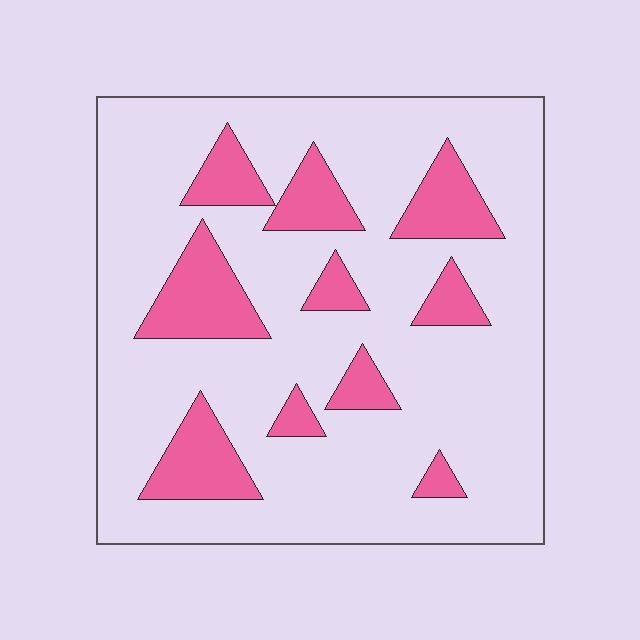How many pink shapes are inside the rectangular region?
10.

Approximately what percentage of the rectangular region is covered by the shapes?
Approximately 20%.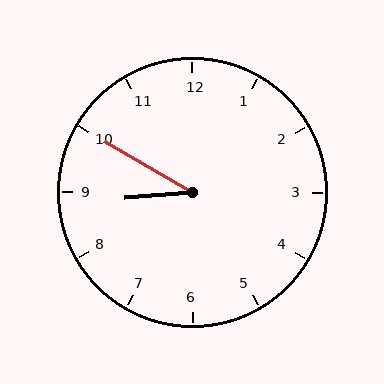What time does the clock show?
8:50.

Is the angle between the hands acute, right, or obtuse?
It is acute.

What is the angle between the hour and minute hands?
Approximately 35 degrees.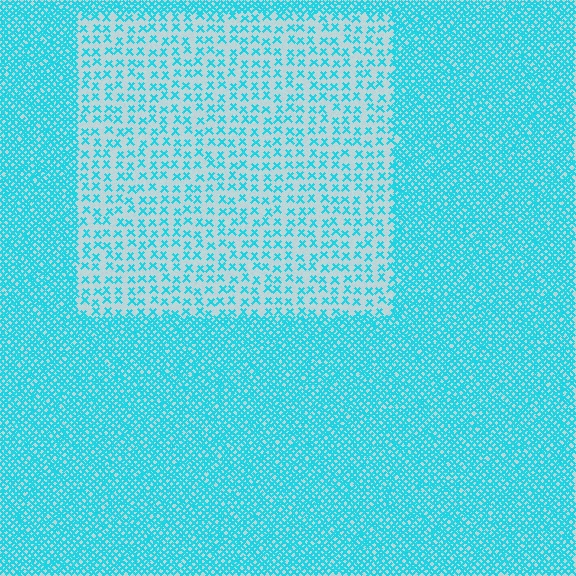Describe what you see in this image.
The image contains small cyan elements arranged at two different densities. A rectangle-shaped region is visible where the elements are less densely packed than the surrounding area.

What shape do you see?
I see a rectangle.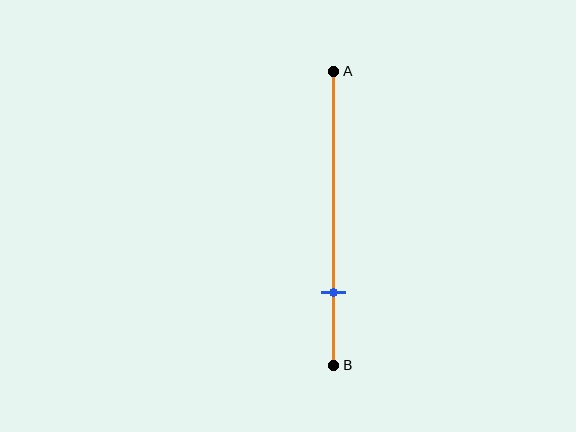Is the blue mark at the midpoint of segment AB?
No, the mark is at about 75% from A, not at the 50% midpoint.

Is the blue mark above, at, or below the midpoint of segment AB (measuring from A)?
The blue mark is below the midpoint of segment AB.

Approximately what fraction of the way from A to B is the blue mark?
The blue mark is approximately 75% of the way from A to B.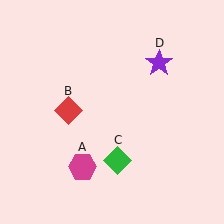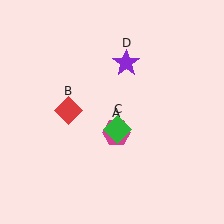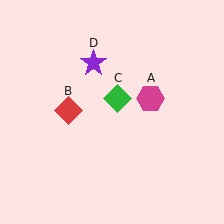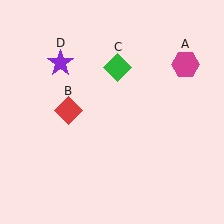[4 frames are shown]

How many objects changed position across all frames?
3 objects changed position: magenta hexagon (object A), green diamond (object C), purple star (object D).